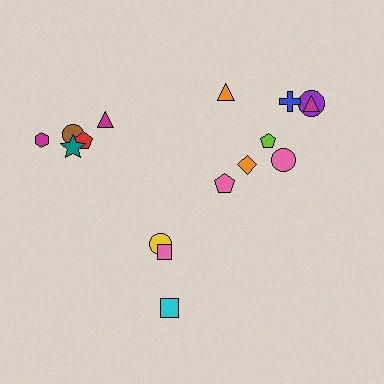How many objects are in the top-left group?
There are 5 objects.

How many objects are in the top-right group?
There are 8 objects.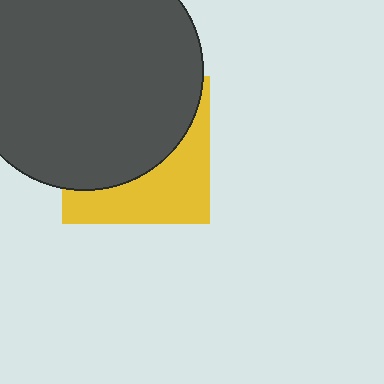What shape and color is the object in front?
The object in front is a dark gray circle.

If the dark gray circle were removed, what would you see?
You would see the complete yellow square.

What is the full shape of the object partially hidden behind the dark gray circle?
The partially hidden object is a yellow square.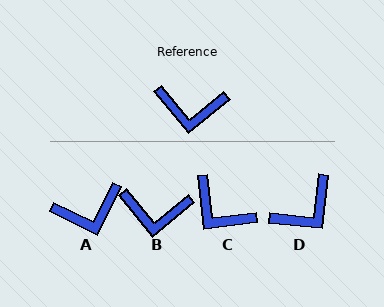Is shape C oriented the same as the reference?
No, it is off by about 33 degrees.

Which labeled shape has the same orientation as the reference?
B.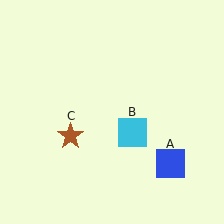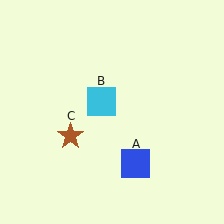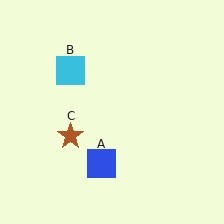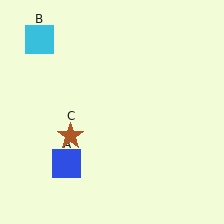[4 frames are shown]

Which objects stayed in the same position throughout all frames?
Brown star (object C) remained stationary.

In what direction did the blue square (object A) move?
The blue square (object A) moved left.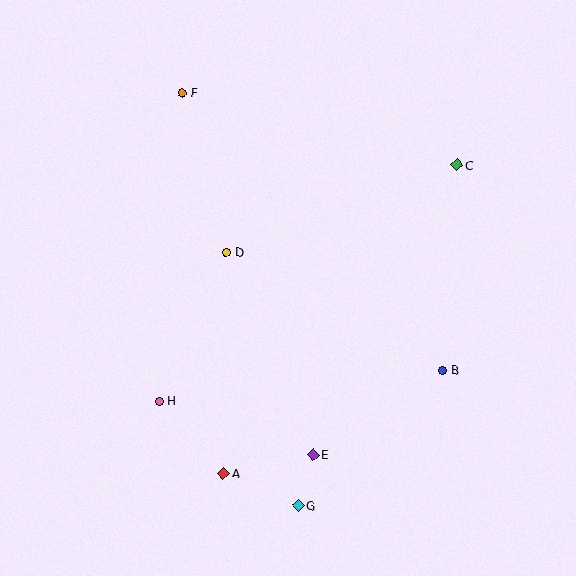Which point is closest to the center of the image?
Point D at (226, 252) is closest to the center.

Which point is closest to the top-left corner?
Point F is closest to the top-left corner.